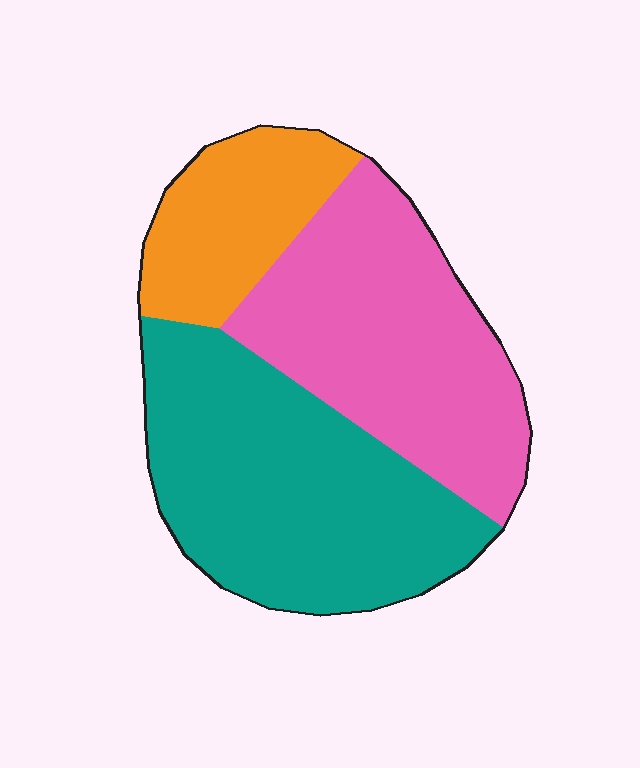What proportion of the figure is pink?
Pink takes up about three eighths (3/8) of the figure.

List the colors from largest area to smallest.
From largest to smallest: teal, pink, orange.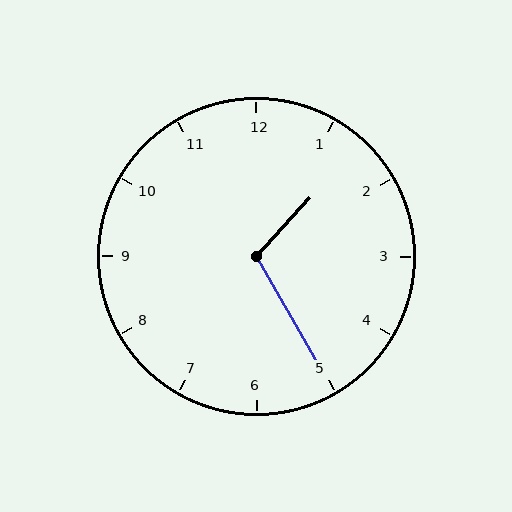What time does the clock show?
1:25.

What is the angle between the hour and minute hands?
Approximately 108 degrees.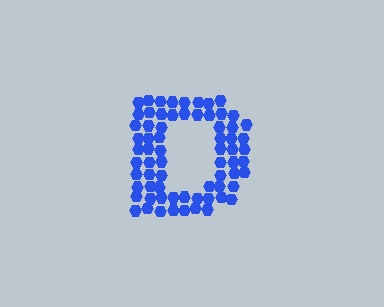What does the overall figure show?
The overall figure shows the letter D.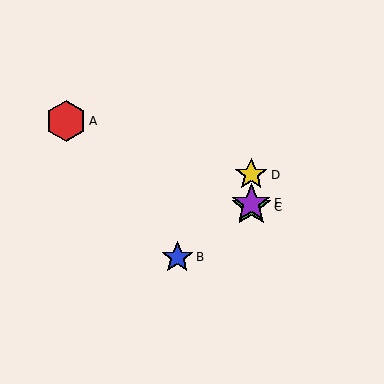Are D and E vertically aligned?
Yes, both are at x≈251.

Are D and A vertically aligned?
No, D is at x≈251 and A is at x≈66.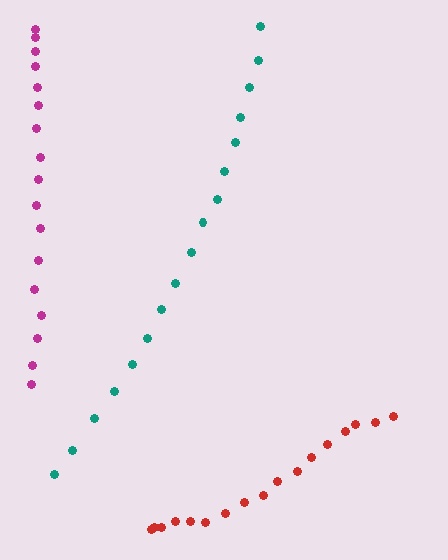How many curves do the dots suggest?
There are 3 distinct paths.